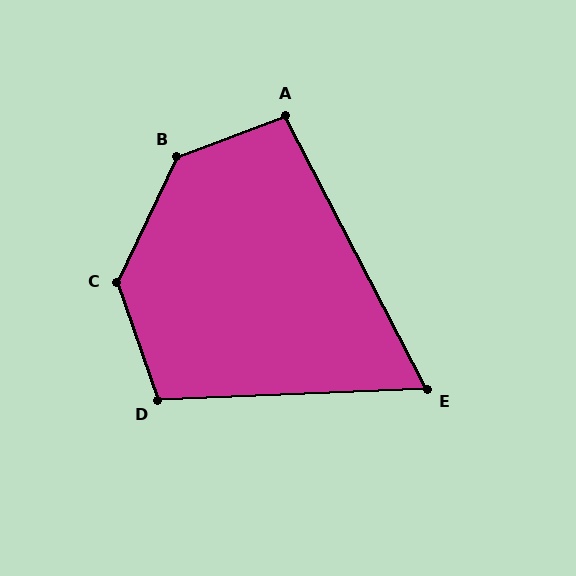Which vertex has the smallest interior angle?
E, at approximately 65 degrees.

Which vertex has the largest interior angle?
B, at approximately 136 degrees.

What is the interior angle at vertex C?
Approximately 135 degrees (obtuse).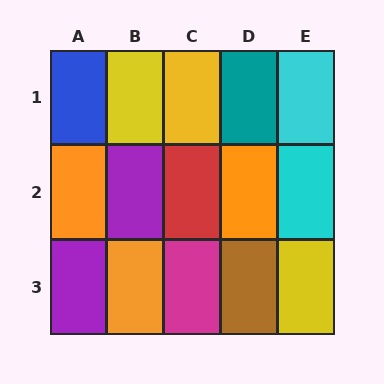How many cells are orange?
3 cells are orange.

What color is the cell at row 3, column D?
Brown.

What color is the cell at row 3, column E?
Yellow.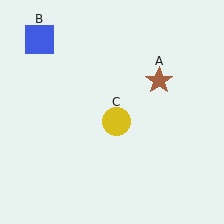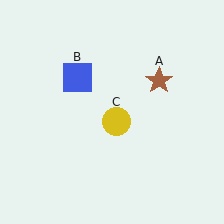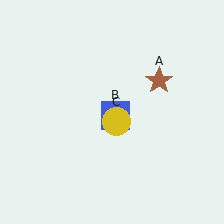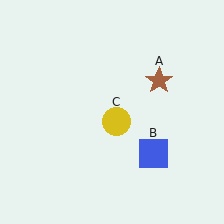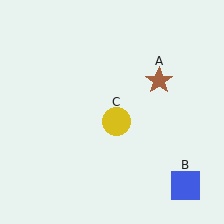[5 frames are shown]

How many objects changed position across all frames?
1 object changed position: blue square (object B).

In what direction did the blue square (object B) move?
The blue square (object B) moved down and to the right.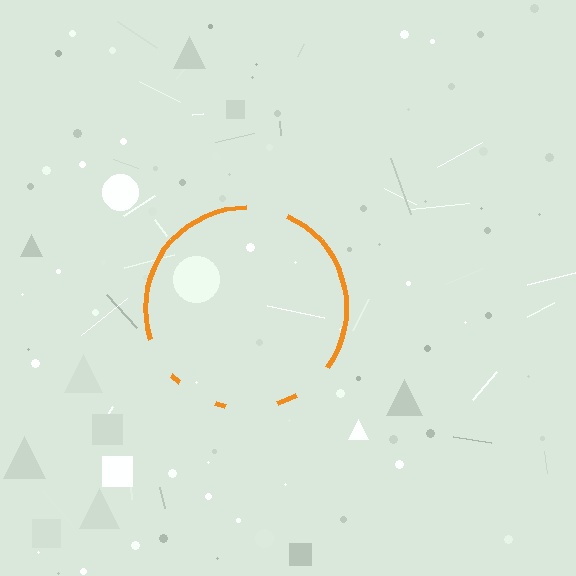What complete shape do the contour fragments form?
The contour fragments form a circle.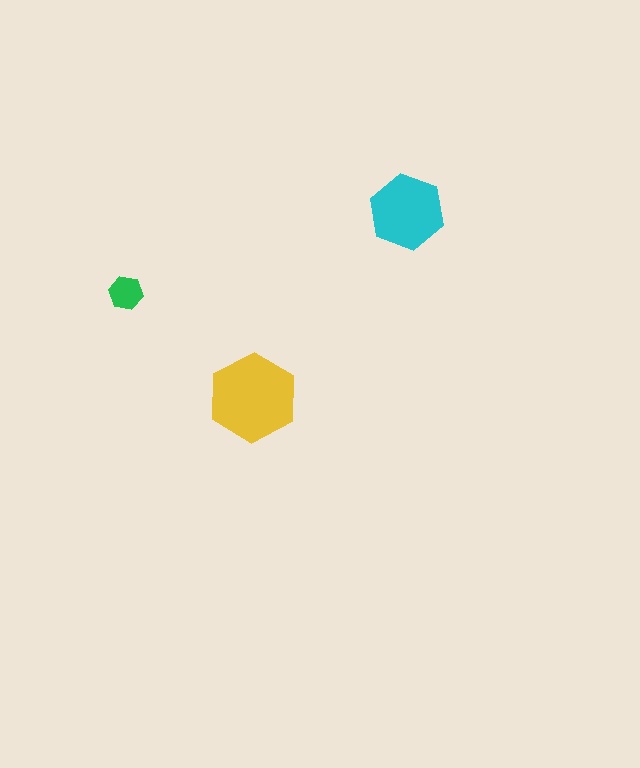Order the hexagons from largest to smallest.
the yellow one, the cyan one, the green one.